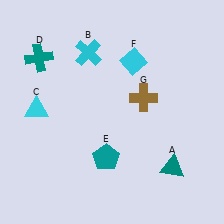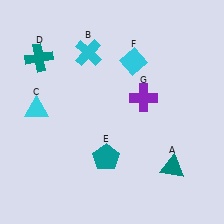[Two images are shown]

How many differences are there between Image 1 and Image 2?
There is 1 difference between the two images.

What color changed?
The cross (G) changed from brown in Image 1 to purple in Image 2.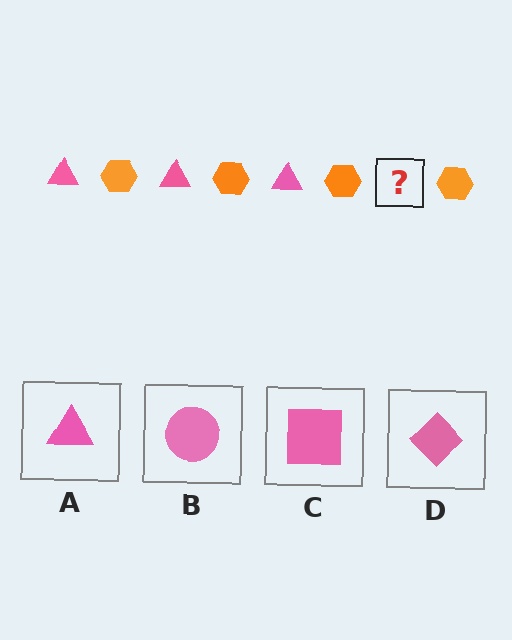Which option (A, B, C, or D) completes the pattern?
A.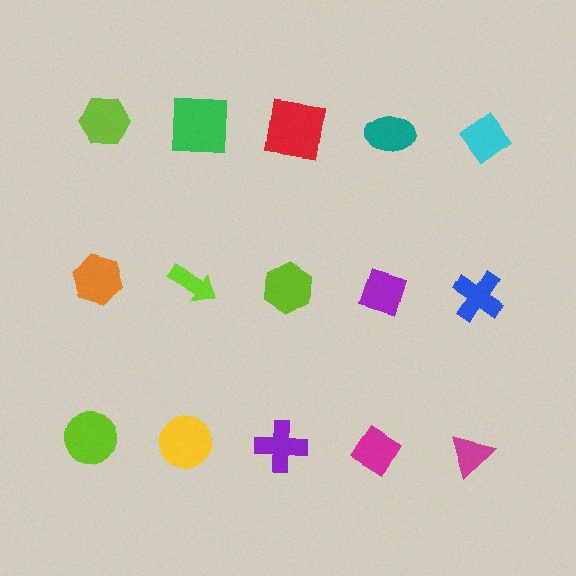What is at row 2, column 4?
A purple diamond.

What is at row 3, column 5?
A magenta triangle.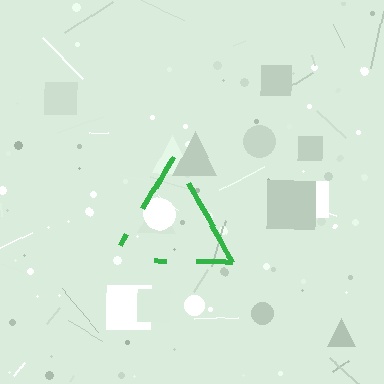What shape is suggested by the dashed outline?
The dashed outline suggests a triangle.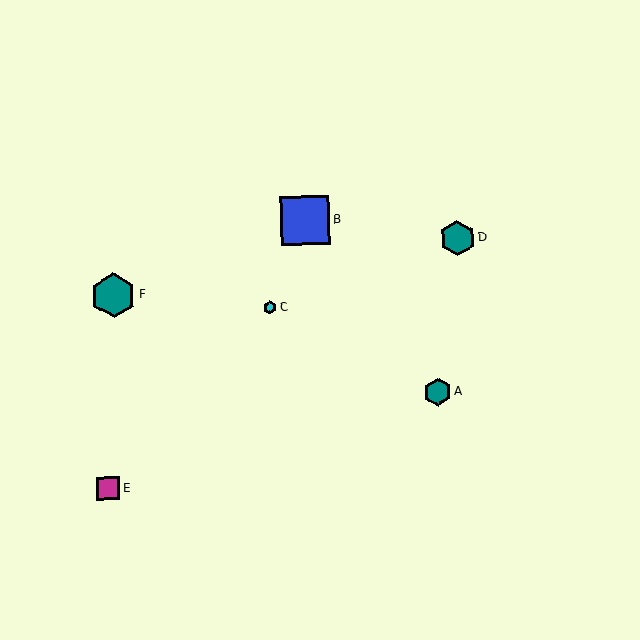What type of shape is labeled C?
Shape C is a cyan hexagon.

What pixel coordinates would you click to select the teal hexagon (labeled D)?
Click at (458, 238) to select the teal hexagon D.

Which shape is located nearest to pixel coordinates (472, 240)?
The teal hexagon (labeled D) at (458, 238) is nearest to that location.